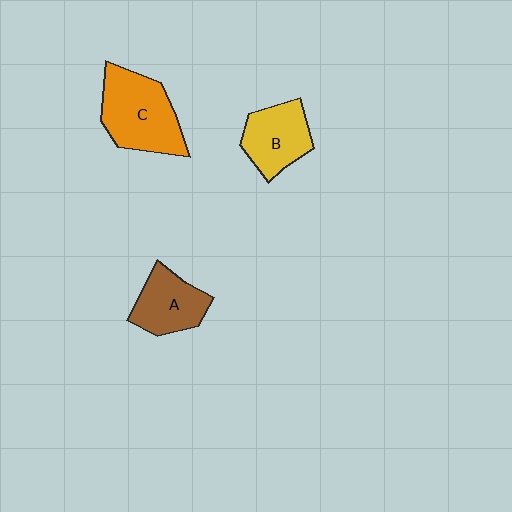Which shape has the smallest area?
Shape A (brown).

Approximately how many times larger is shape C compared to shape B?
Approximately 1.4 times.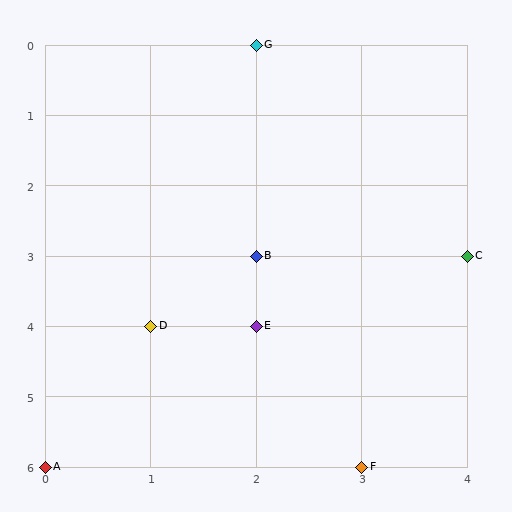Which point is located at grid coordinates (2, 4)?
Point E is at (2, 4).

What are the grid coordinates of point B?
Point B is at grid coordinates (2, 3).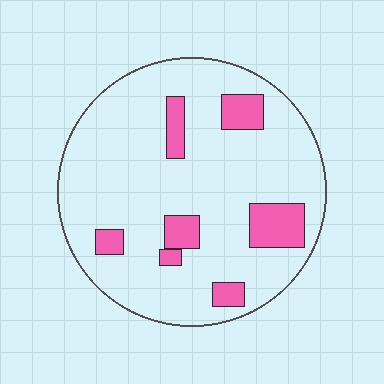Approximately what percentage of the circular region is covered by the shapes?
Approximately 15%.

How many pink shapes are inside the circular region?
7.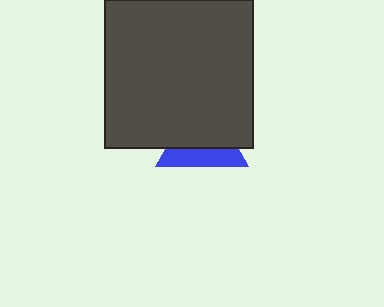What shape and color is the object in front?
The object in front is a dark gray square.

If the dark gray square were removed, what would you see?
You would see the complete blue triangle.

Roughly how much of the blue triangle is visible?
A small part of it is visible (roughly 39%).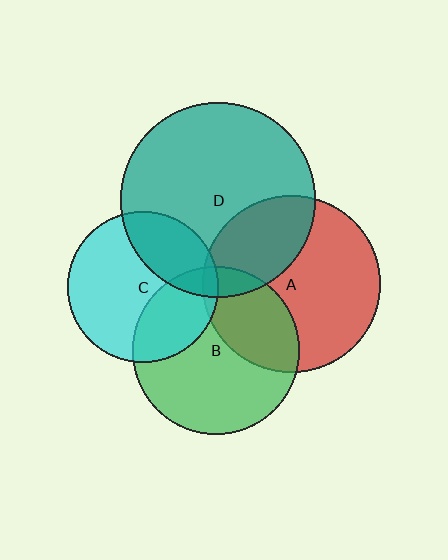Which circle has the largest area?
Circle D (teal).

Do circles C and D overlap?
Yes.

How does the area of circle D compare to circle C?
Approximately 1.7 times.